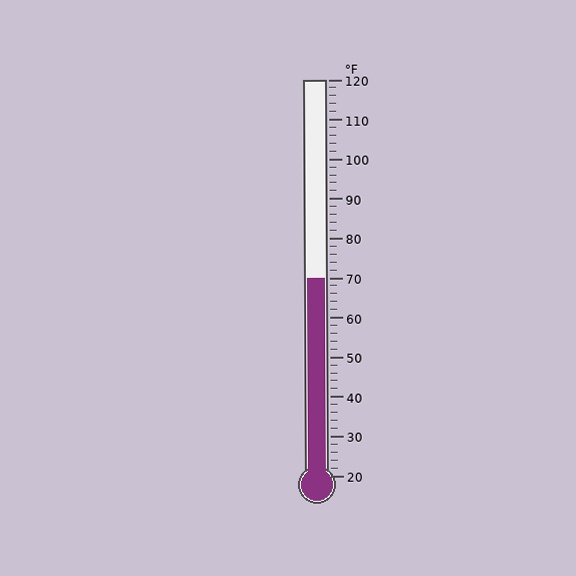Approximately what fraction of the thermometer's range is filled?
The thermometer is filled to approximately 50% of its range.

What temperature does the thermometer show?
The thermometer shows approximately 70°F.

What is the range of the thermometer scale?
The thermometer scale ranges from 20°F to 120°F.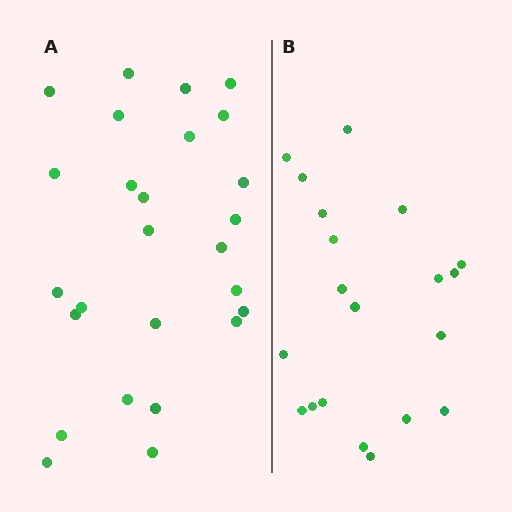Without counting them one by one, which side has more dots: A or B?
Region A (the left region) has more dots.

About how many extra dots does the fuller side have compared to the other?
Region A has about 6 more dots than region B.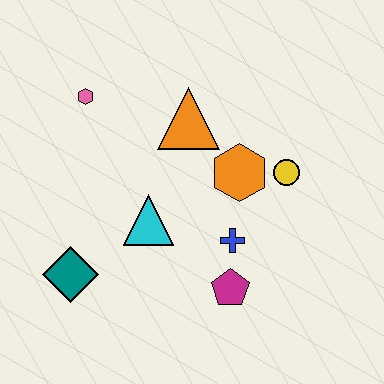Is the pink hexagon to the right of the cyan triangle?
No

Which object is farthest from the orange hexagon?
The teal diamond is farthest from the orange hexagon.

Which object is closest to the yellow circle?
The orange hexagon is closest to the yellow circle.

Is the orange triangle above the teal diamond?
Yes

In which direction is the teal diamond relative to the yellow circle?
The teal diamond is to the left of the yellow circle.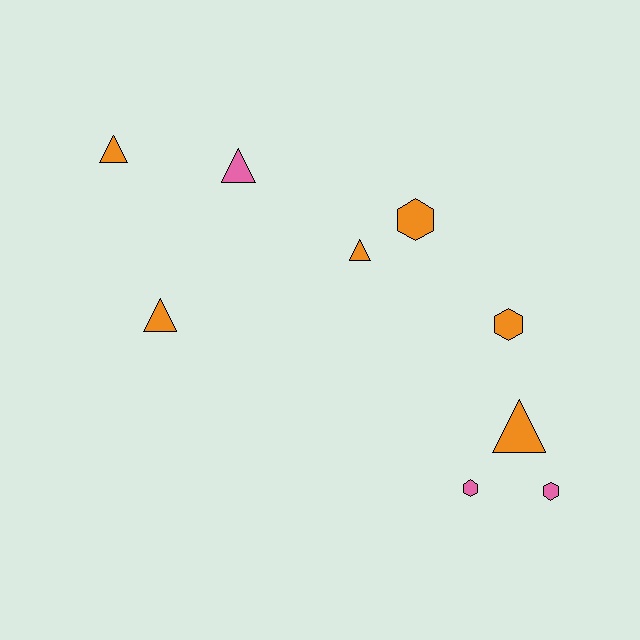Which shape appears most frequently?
Triangle, with 5 objects.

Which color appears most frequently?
Orange, with 6 objects.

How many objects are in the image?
There are 9 objects.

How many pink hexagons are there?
There are 2 pink hexagons.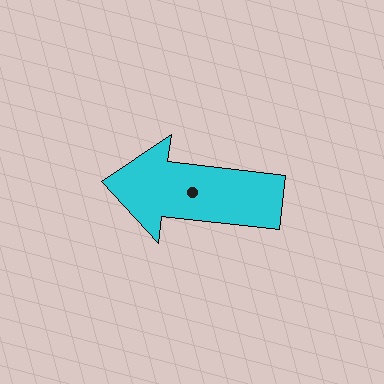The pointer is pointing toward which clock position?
Roughly 9 o'clock.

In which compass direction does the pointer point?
West.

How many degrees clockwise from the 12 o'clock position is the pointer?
Approximately 277 degrees.